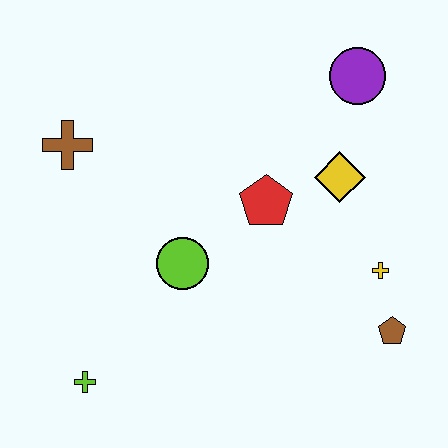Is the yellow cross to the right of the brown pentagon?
No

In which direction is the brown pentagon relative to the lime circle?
The brown pentagon is to the right of the lime circle.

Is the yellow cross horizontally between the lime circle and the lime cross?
No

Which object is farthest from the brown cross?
The brown pentagon is farthest from the brown cross.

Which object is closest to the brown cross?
The lime circle is closest to the brown cross.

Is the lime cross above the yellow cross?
No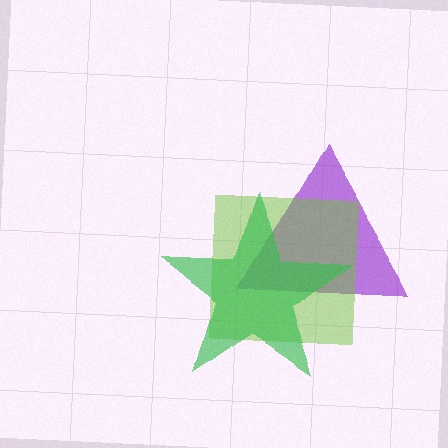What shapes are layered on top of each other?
The layered shapes are: a purple triangle, a lime square, a green star.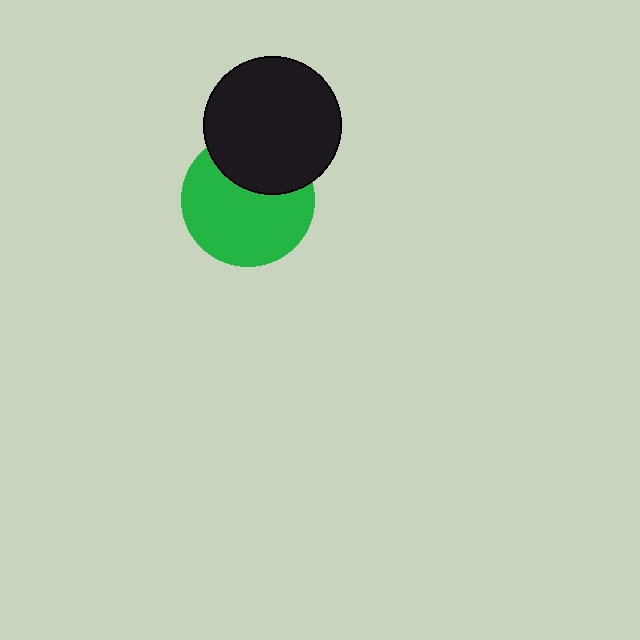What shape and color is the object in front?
The object in front is a black circle.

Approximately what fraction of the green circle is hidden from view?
Roughly 32% of the green circle is hidden behind the black circle.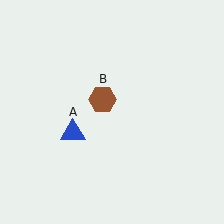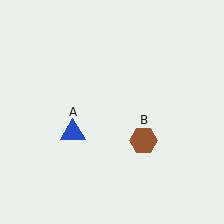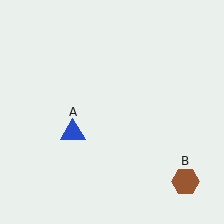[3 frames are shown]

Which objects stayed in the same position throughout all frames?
Blue triangle (object A) remained stationary.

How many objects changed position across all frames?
1 object changed position: brown hexagon (object B).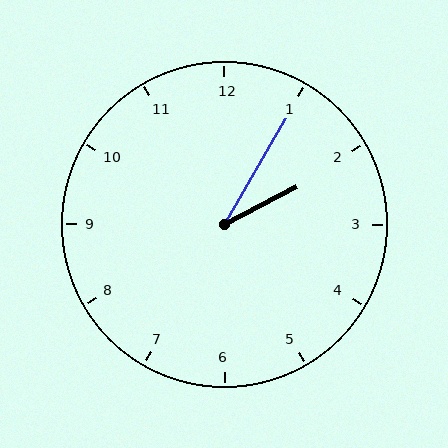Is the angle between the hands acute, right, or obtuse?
It is acute.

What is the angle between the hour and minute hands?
Approximately 32 degrees.